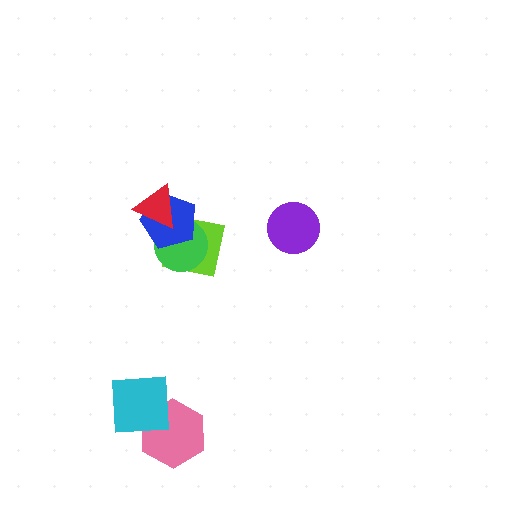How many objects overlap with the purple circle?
0 objects overlap with the purple circle.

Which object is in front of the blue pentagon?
The red triangle is in front of the blue pentagon.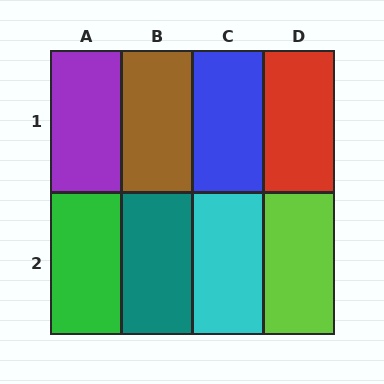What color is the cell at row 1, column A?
Purple.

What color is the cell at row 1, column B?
Brown.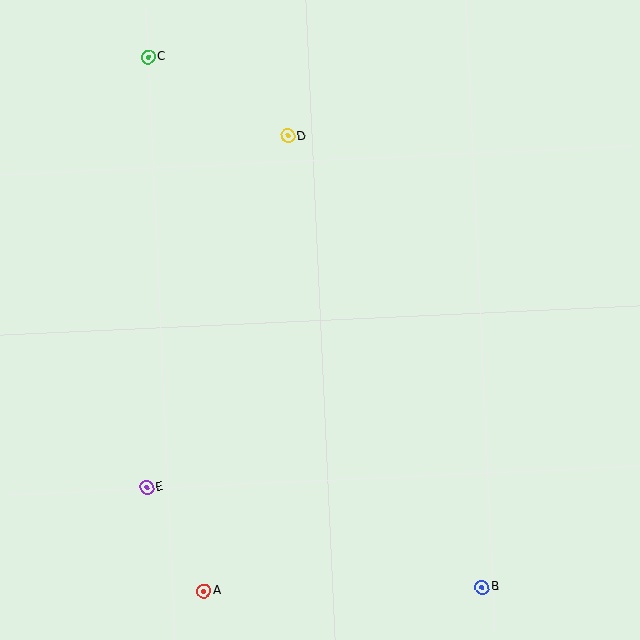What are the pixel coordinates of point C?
Point C is at (148, 57).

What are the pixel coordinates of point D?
Point D is at (288, 136).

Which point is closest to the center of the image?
Point D at (288, 136) is closest to the center.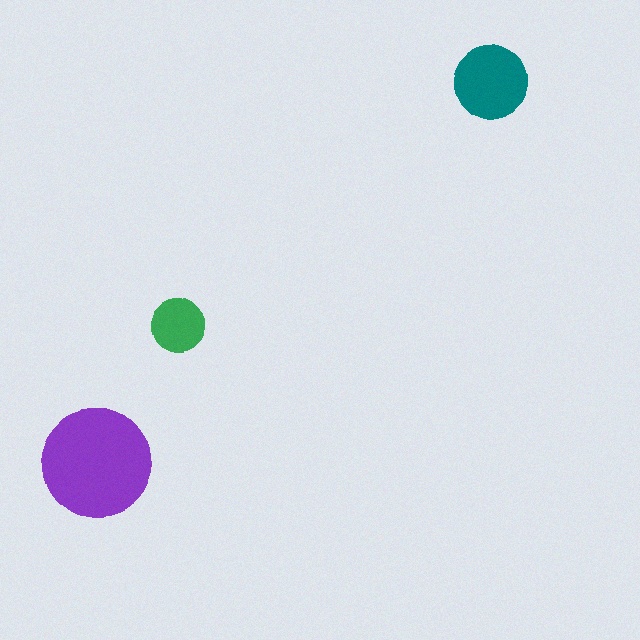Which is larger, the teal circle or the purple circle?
The purple one.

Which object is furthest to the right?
The teal circle is rightmost.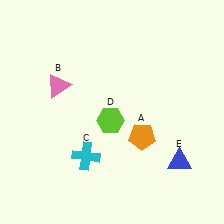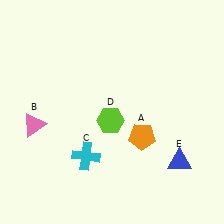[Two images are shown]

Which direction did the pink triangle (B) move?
The pink triangle (B) moved down.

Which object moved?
The pink triangle (B) moved down.